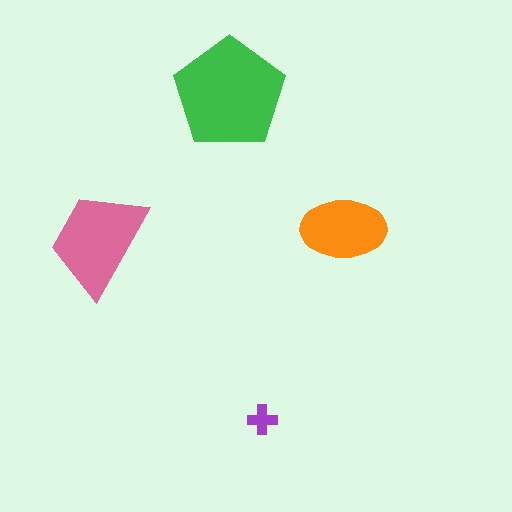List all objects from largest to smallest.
The green pentagon, the pink trapezoid, the orange ellipse, the purple cross.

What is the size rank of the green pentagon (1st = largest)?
1st.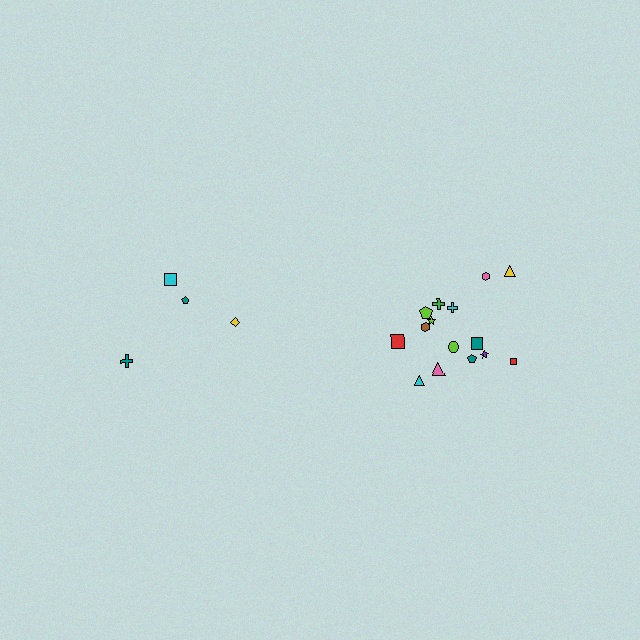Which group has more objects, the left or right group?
The right group.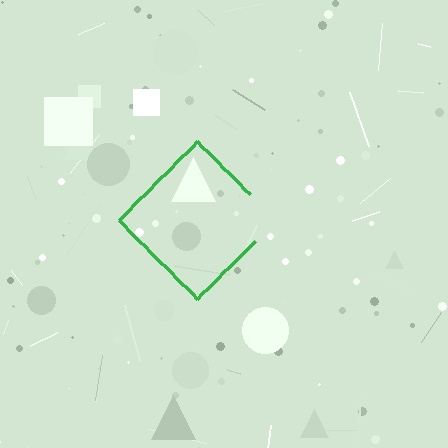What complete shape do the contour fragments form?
The contour fragments form a diamond.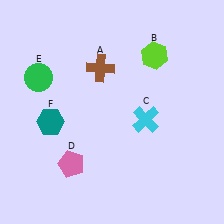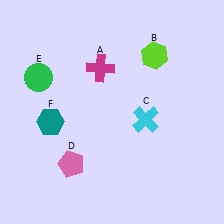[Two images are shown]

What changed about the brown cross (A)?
In Image 1, A is brown. In Image 2, it changed to magenta.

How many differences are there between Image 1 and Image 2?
There is 1 difference between the two images.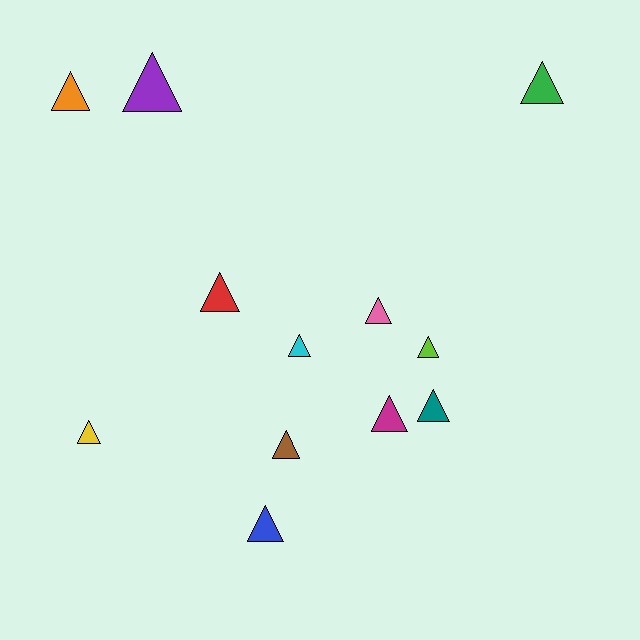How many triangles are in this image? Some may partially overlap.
There are 12 triangles.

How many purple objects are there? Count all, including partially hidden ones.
There is 1 purple object.